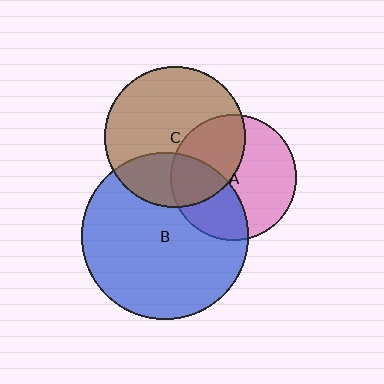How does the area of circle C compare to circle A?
Approximately 1.3 times.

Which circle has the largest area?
Circle B (blue).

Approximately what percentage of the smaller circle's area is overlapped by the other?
Approximately 35%.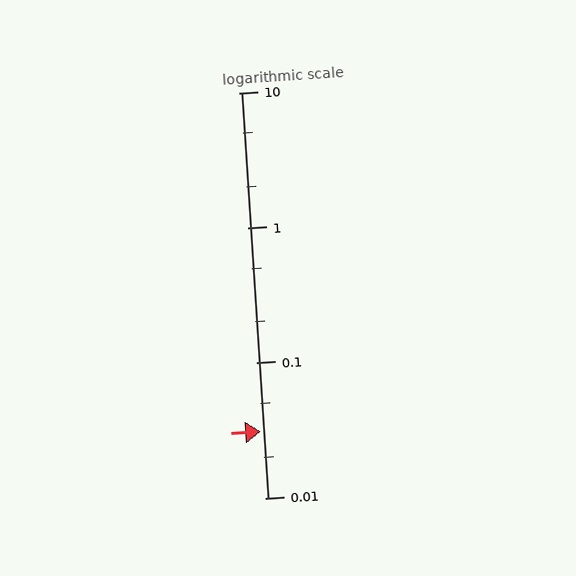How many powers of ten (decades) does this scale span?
The scale spans 3 decades, from 0.01 to 10.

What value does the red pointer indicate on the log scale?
The pointer indicates approximately 0.031.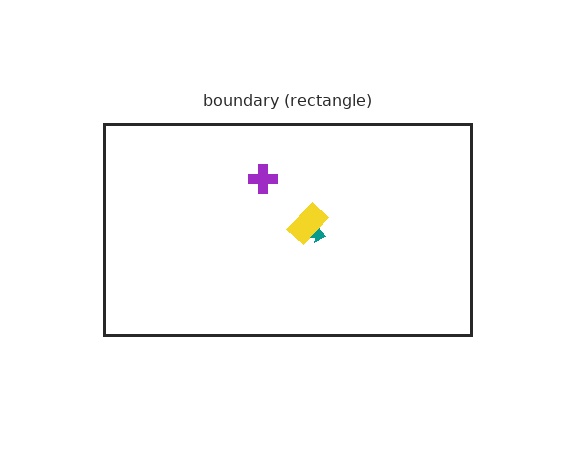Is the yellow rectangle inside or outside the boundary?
Inside.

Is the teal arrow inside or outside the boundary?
Inside.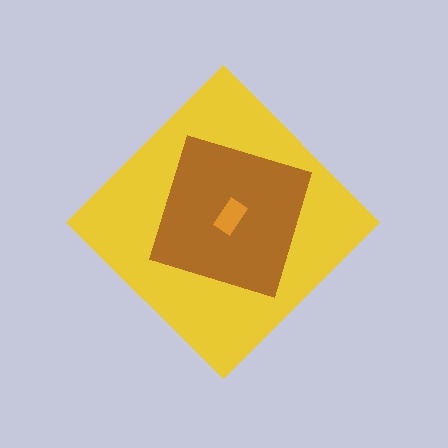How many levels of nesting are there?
3.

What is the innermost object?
The orange rectangle.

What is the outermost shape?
The yellow diamond.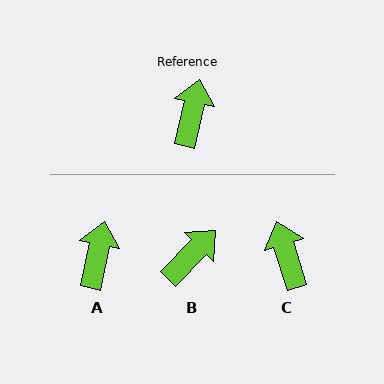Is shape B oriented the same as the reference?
No, it is off by about 32 degrees.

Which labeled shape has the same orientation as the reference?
A.